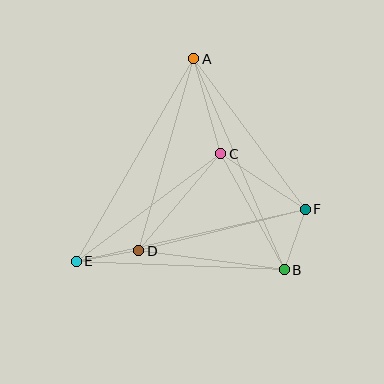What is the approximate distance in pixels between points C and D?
The distance between C and D is approximately 127 pixels.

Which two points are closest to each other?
Points D and E are closest to each other.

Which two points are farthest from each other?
Points E and F are farthest from each other.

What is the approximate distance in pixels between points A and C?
The distance between A and C is approximately 99 pixels.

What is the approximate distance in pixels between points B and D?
The distance between B and D is approximately 147 pixels.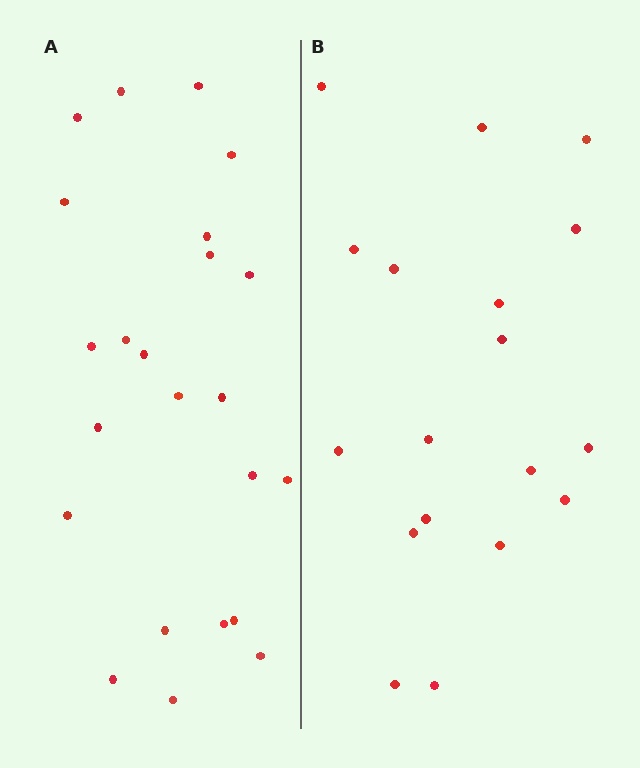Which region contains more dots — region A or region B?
Region A (the left region) has more dots.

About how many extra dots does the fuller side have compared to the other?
Region A has about 5 more dots than region B.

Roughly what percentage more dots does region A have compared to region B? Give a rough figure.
About 30% more.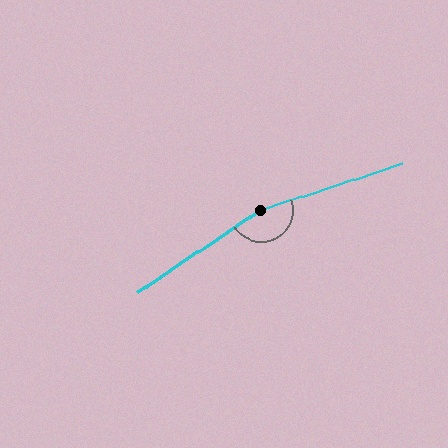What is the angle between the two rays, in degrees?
Approximately 164 degrees.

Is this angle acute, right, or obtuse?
It is obtuse.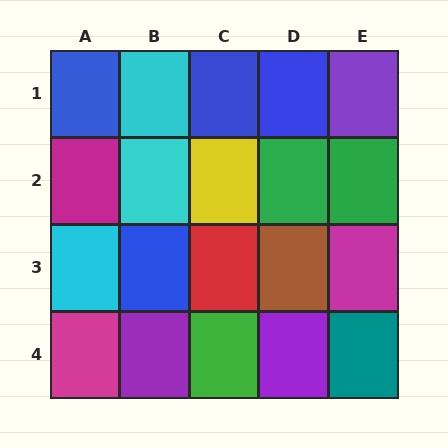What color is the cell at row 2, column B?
Cyan.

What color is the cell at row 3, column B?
Blue.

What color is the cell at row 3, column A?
Cyan.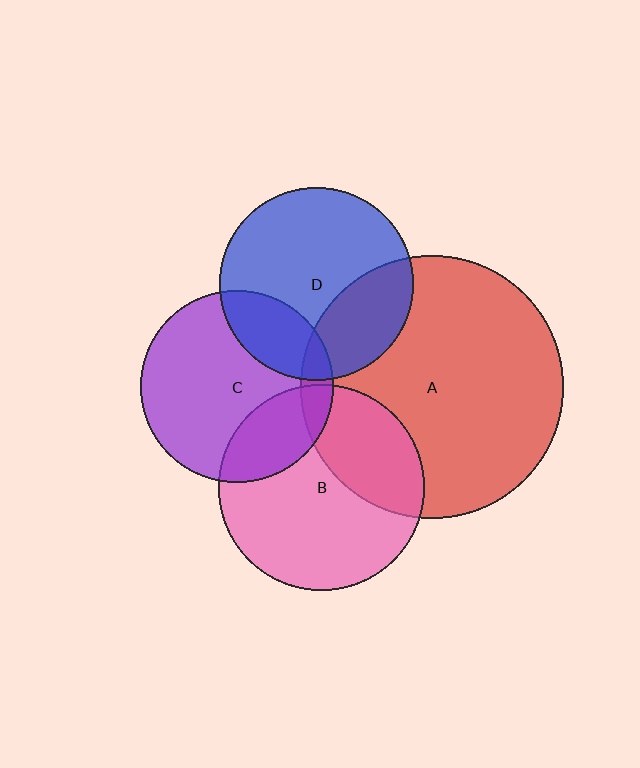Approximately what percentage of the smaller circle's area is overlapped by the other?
Approximately 10%.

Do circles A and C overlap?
Yes.